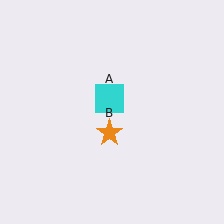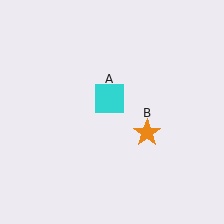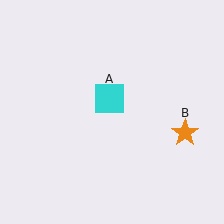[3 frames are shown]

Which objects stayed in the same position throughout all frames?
Cyan square (object A) remained stationary.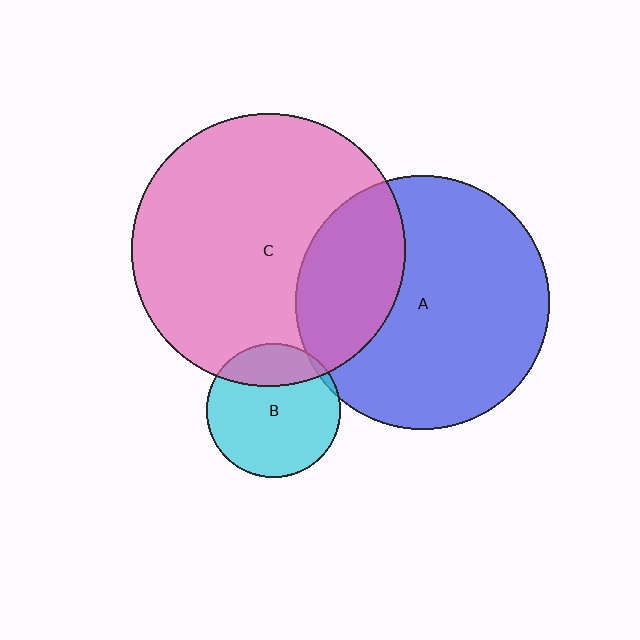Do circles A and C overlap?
Yes.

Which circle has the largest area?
Circle C (pink).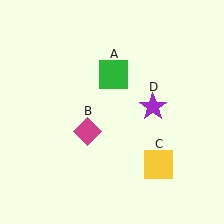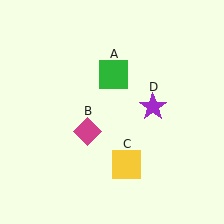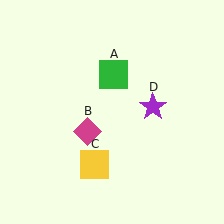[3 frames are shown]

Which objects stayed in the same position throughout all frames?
Green square (object A) and magenta diamond (object B) and purple star (object D) remained stationary.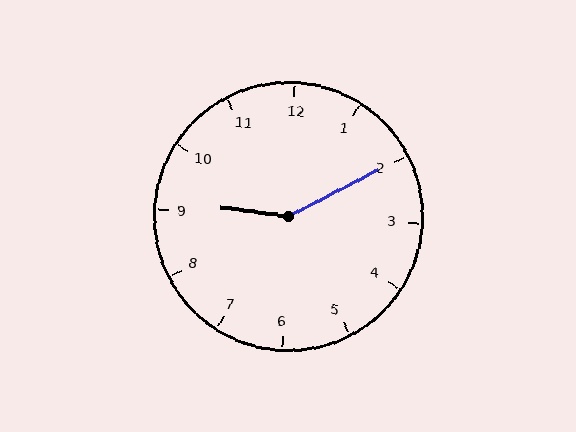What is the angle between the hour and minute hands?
Approximately 145 degrees.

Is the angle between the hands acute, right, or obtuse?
It is obtuse.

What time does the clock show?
9:10.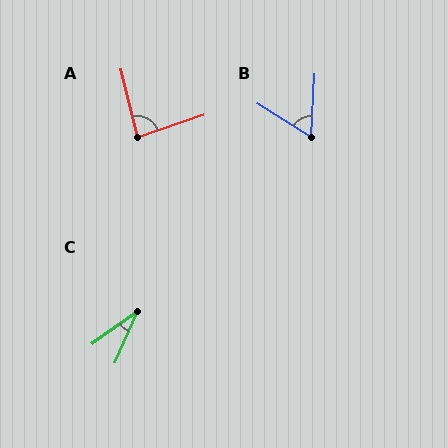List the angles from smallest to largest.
C (31°), B (61°), A (85°).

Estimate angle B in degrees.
Approximately 61 degrees.